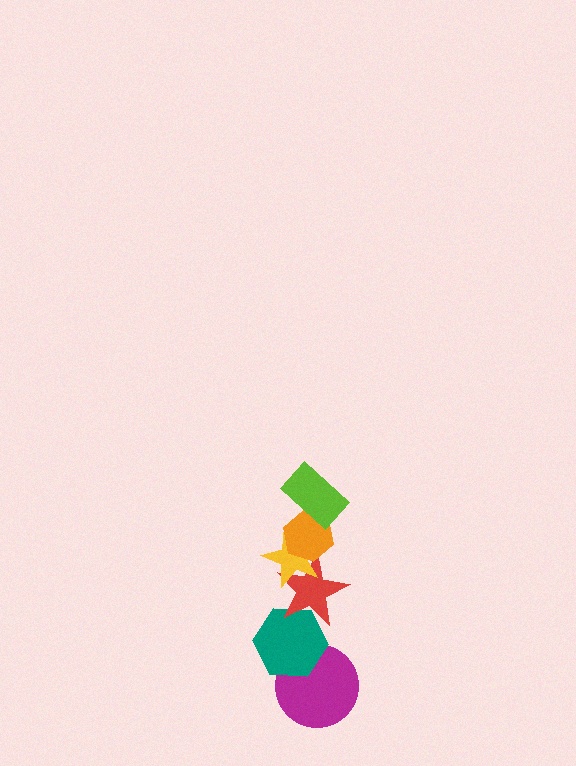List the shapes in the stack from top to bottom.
From top to bottom: the lime rectangle, the orange hexagon, the yellow star, the red star, the teal hexagon, the magenta circle.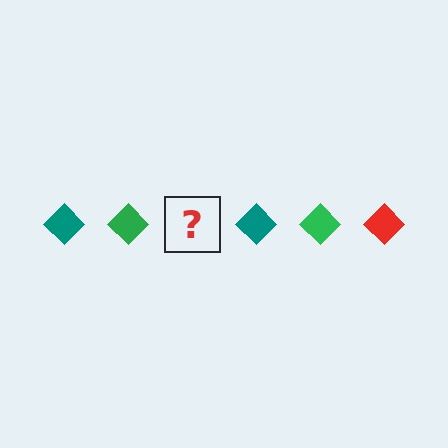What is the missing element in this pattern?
The missing element is a red diamond.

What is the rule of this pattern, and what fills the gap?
The rule is that the pattern cycles through teal, green, red diamonds. The gap should be filled with a red diamond.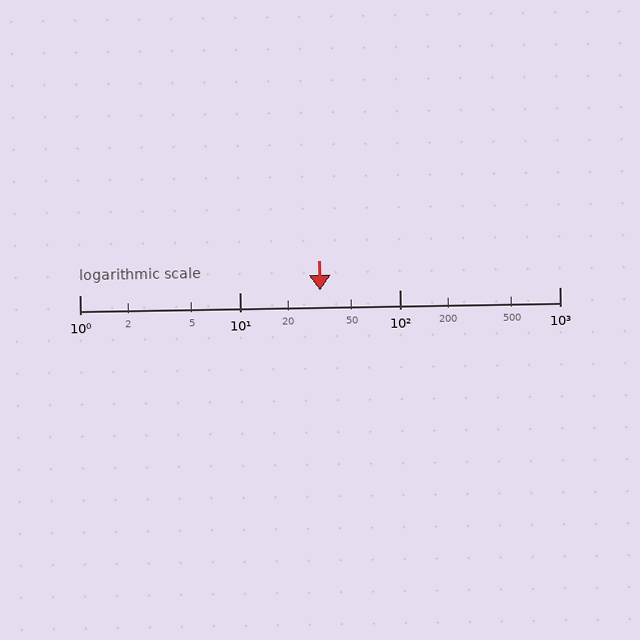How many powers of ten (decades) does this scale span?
The scale spans 3 decades, from 1 to 1000.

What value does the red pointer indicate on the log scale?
The pointer indicates approximately 32.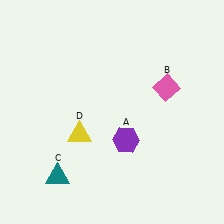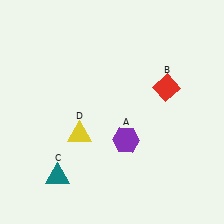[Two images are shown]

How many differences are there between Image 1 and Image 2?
There is 1 difference between the two images.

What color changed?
The diamond (B) changed from pink in Image 1 to red in Image 2.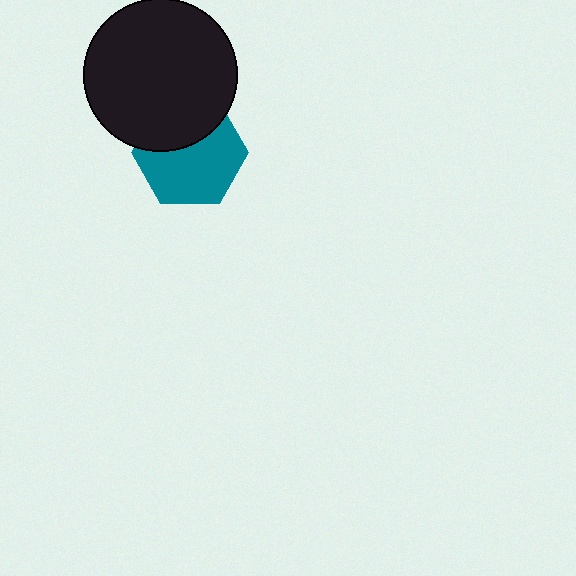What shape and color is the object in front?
The object in front is a black circle.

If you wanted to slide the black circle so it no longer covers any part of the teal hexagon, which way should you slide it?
Slide it up — that is the most direct way to separate the two shapes.